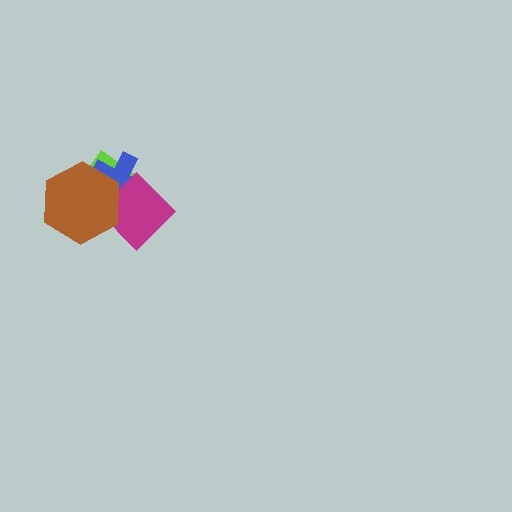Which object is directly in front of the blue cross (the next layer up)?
The magenta diamond is directly in front of the blue cross.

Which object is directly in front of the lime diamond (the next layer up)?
The blue cross is directly in front of the lime diamond.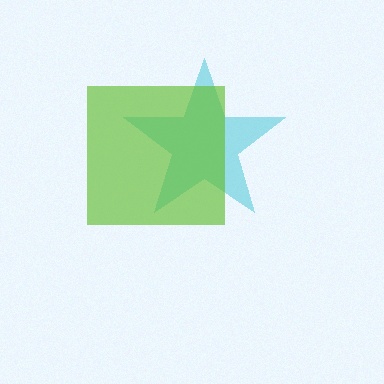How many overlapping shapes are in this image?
There are 2 overlapping shapes in the image.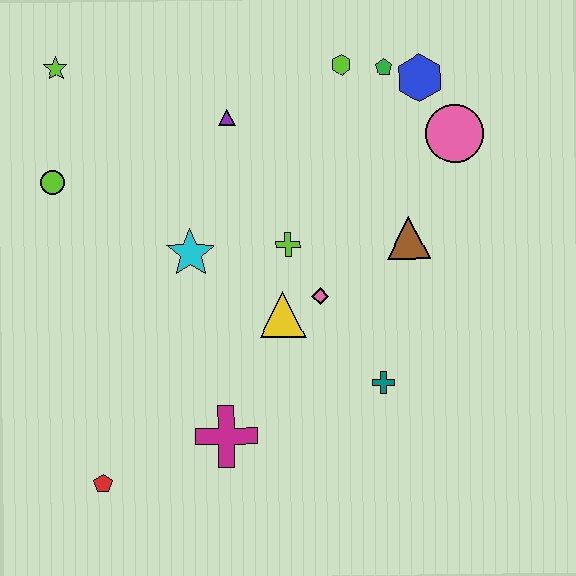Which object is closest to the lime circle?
The lime star is closest to the lime circle.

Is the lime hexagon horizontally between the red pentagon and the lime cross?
No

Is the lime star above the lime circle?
Yes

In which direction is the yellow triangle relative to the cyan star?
The yellow triangle is to the right of the cyan star.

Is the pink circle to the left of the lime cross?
No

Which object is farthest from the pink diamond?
The lime star is farthest from the pink diamond.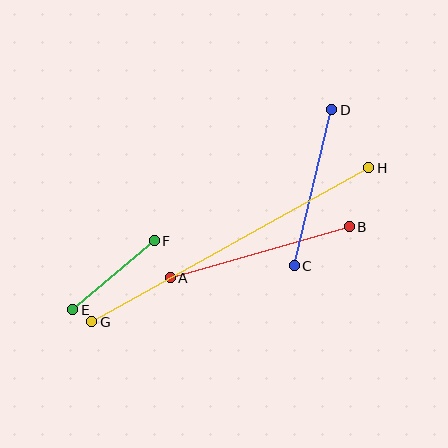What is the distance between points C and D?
The distance is approximately 161 pixels.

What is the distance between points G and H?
The distance is approximately 317 pixels.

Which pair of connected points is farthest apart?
Points G and H are farthest apart.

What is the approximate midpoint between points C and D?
The midpoint is at approximately (313, 188) pixels.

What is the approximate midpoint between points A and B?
The midpoint is at approximately (260, 252) pixels.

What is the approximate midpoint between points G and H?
The midpoint is at approximately (230, 245) pixels.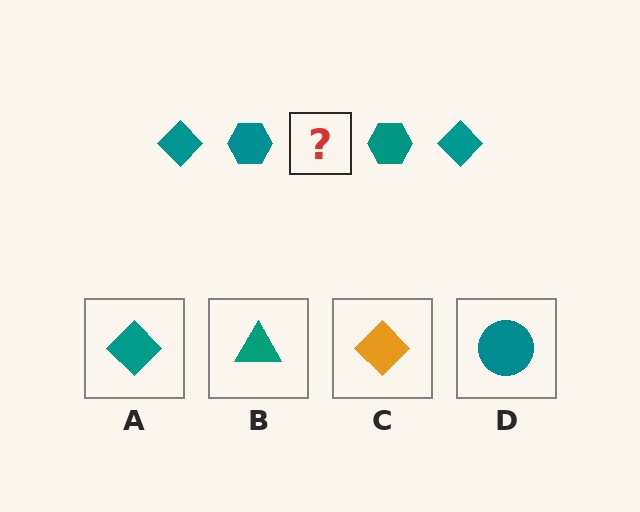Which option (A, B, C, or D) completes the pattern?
A.